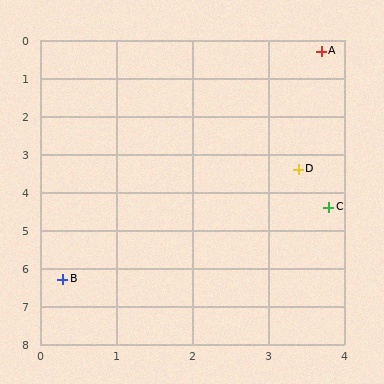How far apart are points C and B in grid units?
Points C and B are about 4.0 grid units apart.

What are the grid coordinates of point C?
Point C is at approximately (3.8, 4.4).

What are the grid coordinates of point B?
Point B is at approximately (0.3, 6.3).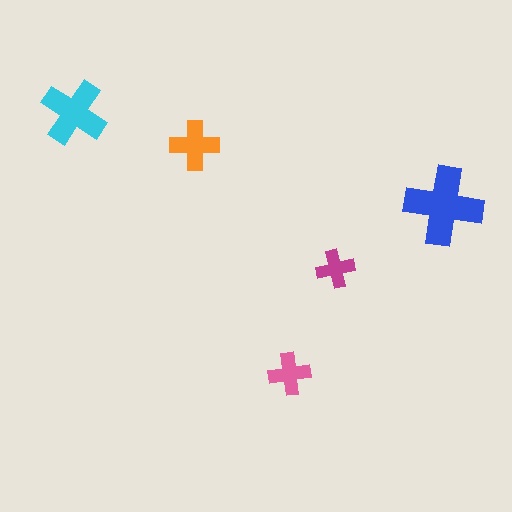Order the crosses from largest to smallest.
the blue one, the cyan one, the orange one, the pink one, the magenta one.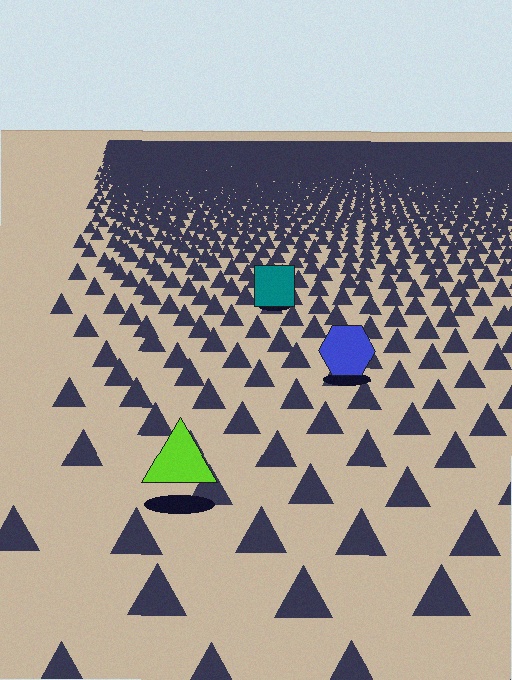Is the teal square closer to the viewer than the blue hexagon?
No. The blue hexagon is closer — you can tell from the texture gradient: the ground texture is coarser near it.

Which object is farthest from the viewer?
The teal square is farthest from the viewer. It appears smaller and the ground texture around it is denser.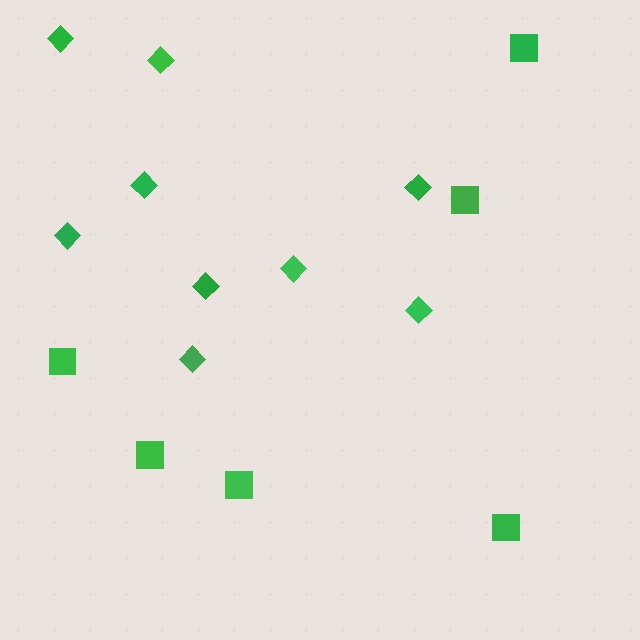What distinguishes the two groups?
There are 2 groups: one group of squares (6) and one group of diamonds (9).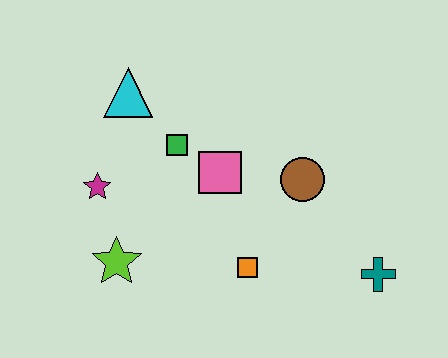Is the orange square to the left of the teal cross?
Yes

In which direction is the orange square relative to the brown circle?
The orange square is below the brown circle.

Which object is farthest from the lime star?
The teal cross is farthest from the lime star.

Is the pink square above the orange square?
Yes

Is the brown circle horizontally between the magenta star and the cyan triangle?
No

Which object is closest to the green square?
The pink square is closest to the green square.